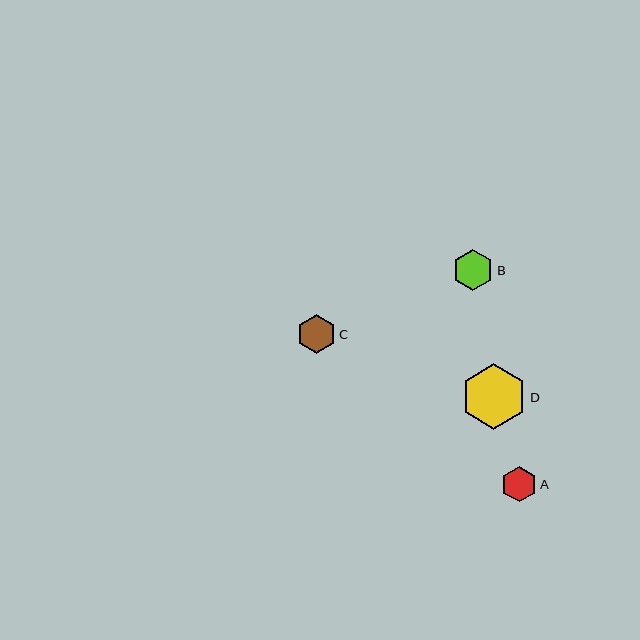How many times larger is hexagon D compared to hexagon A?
Hexagon D is approximately 1.9 times the size of hexagon A.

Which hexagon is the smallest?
Hexagon A is the smallest with a size of approximately 35 pixels.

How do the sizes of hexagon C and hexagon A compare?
Hexagon C and hexagon A are approximately the same size.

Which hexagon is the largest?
Hexagon D is the largest with a size of approximately 66 pixels.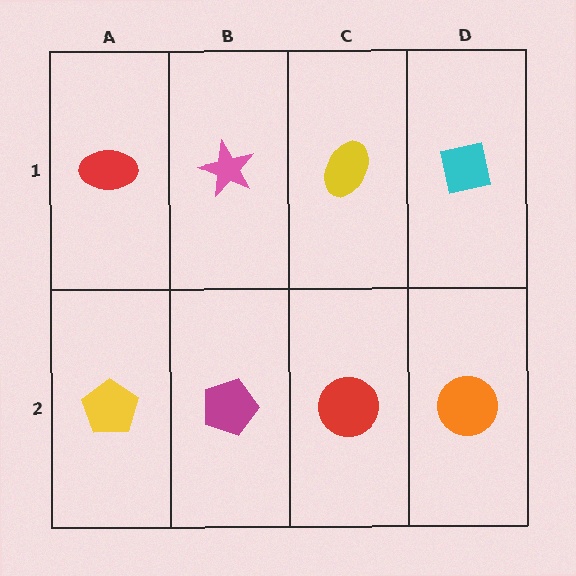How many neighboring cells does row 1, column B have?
3.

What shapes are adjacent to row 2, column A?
A red ellipse (row 1, column A), a magenta pentagon (row 2, column B).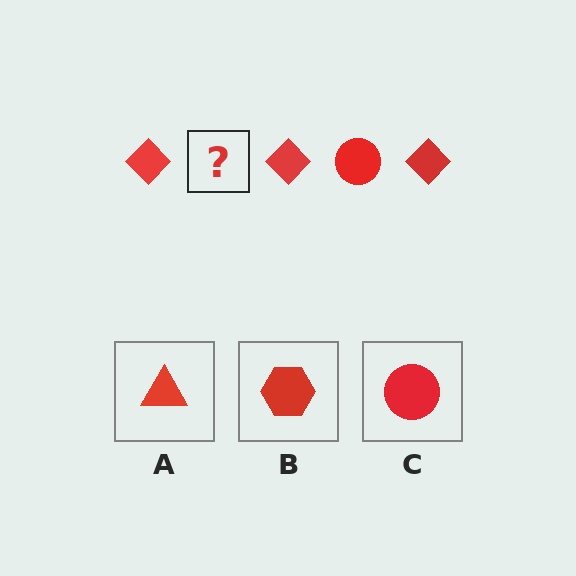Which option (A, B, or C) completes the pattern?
C.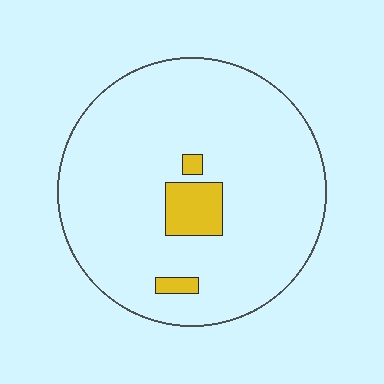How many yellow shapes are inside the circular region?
3.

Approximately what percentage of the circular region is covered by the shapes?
Approximately 10%.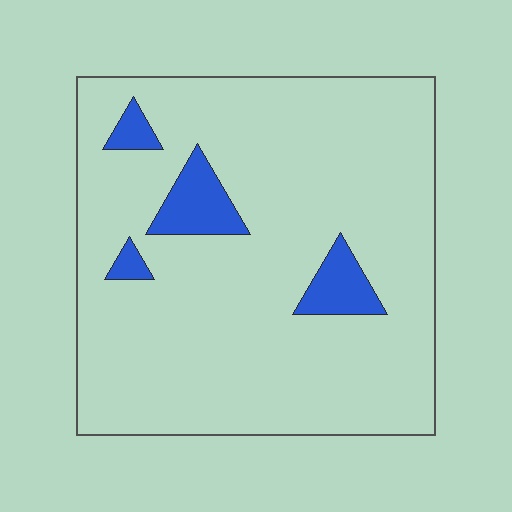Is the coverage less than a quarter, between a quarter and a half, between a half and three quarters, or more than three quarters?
Less than a quarter.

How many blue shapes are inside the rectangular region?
4.